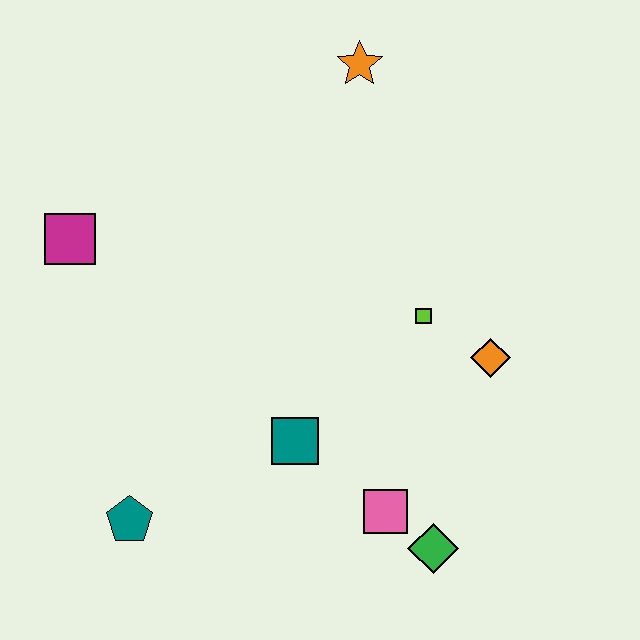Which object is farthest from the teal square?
The orange star is farthest from the teal square.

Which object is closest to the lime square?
The orange diamond is closest to the lime square.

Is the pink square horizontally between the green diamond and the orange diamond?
No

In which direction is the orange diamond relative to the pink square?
The orange diamond is above the pink square.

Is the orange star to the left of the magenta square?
No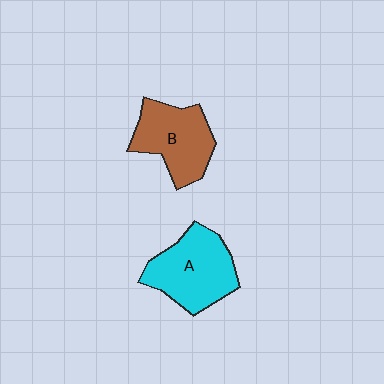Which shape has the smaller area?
Shape B (brown).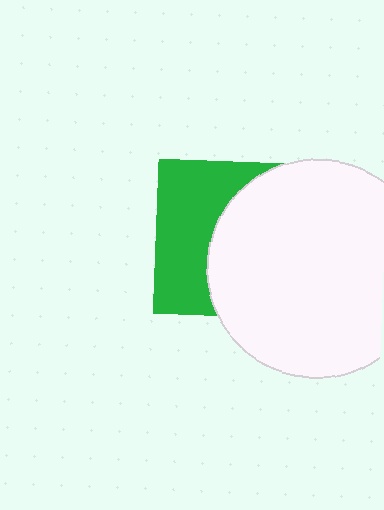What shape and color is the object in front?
The object in front is a white circle.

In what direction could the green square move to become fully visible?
The green square could move left. That would shift it out from behind the white circle entirely.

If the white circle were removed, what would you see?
You would see the complete green square.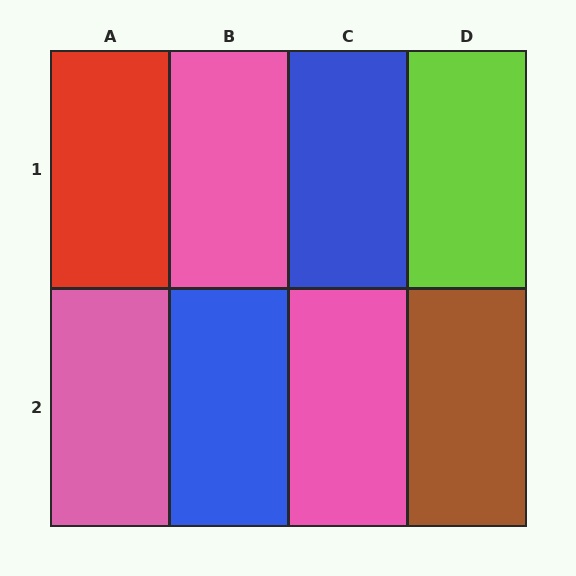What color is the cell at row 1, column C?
Blue.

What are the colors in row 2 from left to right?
Pink, blue, pink, brown.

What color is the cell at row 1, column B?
Pink.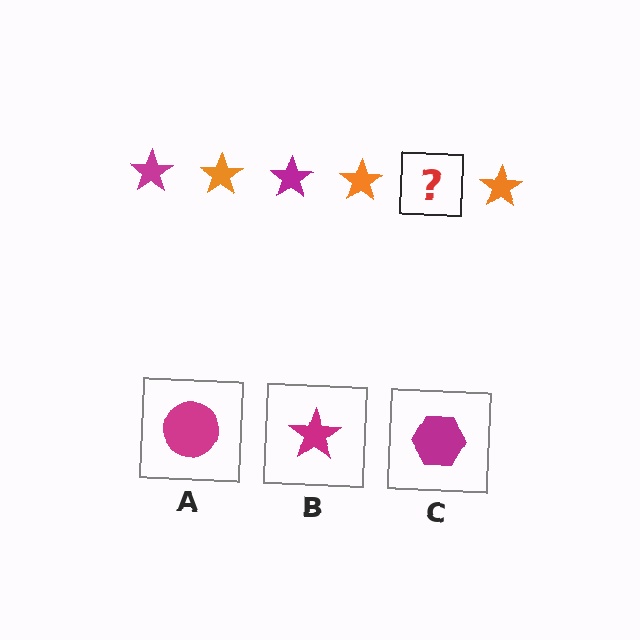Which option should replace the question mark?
Option B.